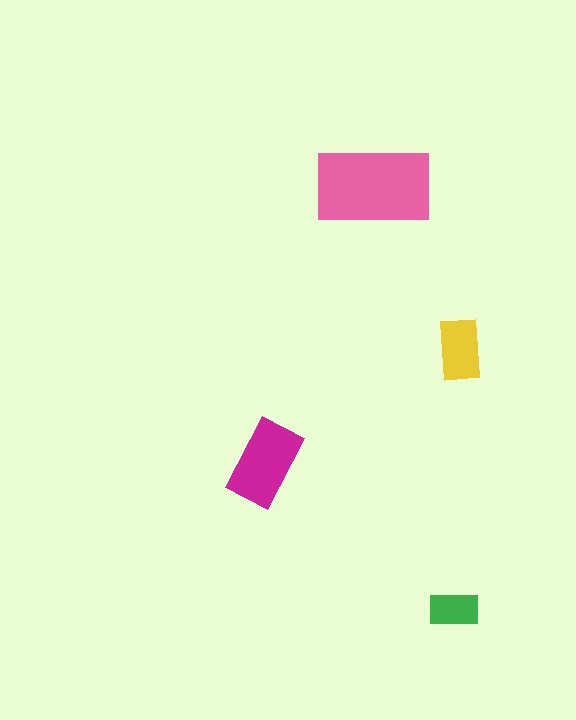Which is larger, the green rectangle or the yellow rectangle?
The yellow one.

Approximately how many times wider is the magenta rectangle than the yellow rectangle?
About 1.5 times wider.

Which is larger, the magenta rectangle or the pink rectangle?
The pink one.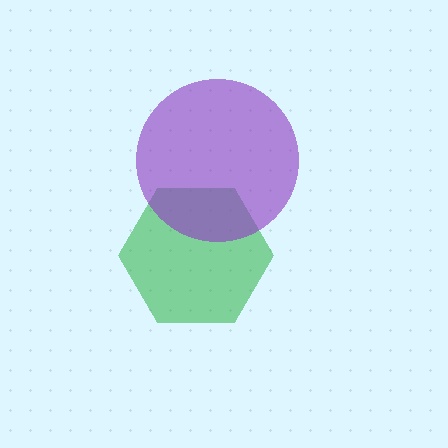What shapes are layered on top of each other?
The layered shapes are: a green hexagon, a purple circle.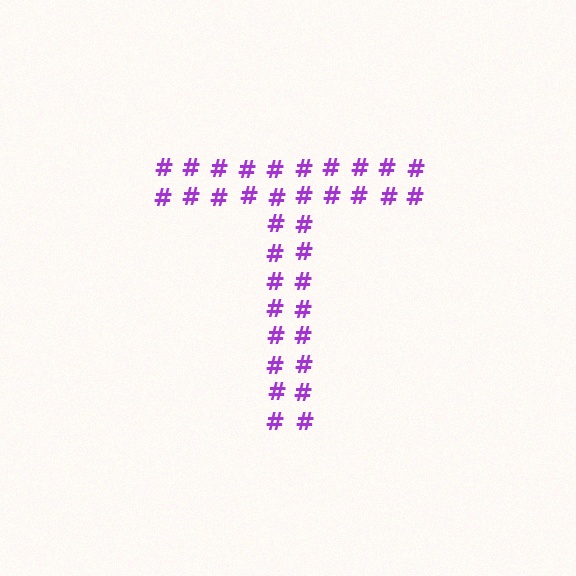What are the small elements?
The small elements are hash symbols.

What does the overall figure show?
The overall figure shows the letter T.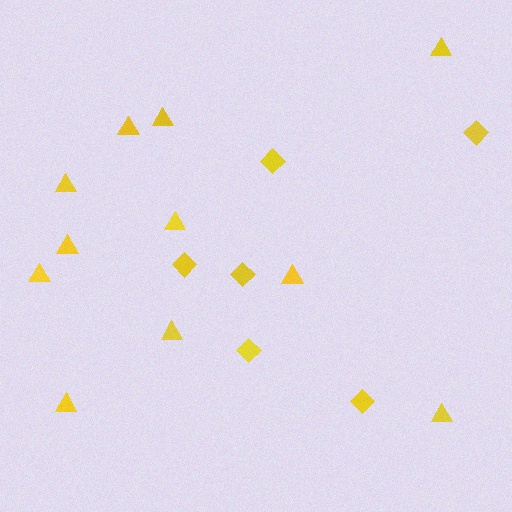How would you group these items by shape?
There are 2 groups: one group of diamonds (6) and one group of triangles (11).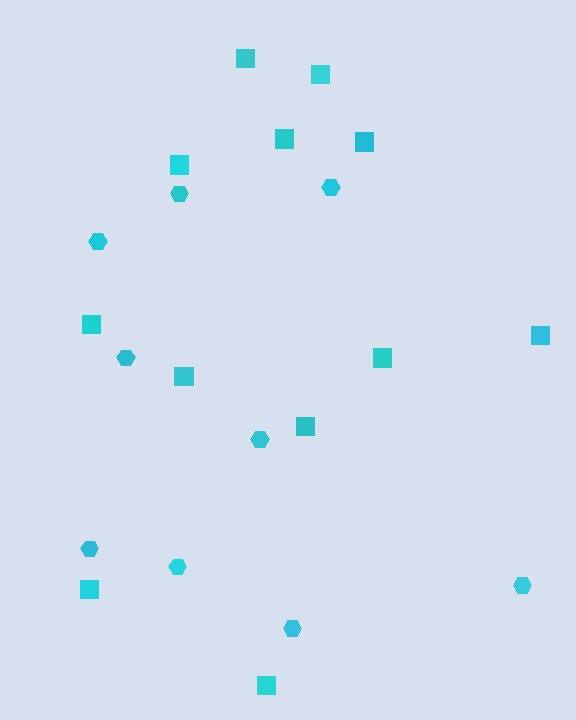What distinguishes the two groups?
There are 2 groups: one group of squares (12) and one group of hexagons (9).